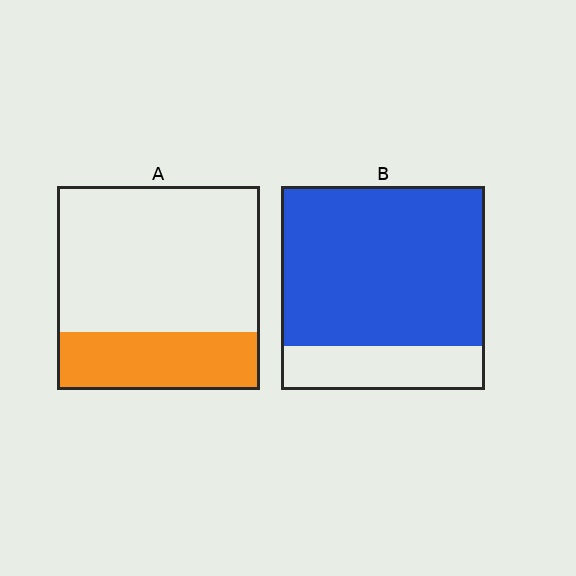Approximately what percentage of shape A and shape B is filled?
A is approximately 30% and B is approximately 80%.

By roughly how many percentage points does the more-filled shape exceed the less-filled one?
By roughly 50 percentage points (B over A).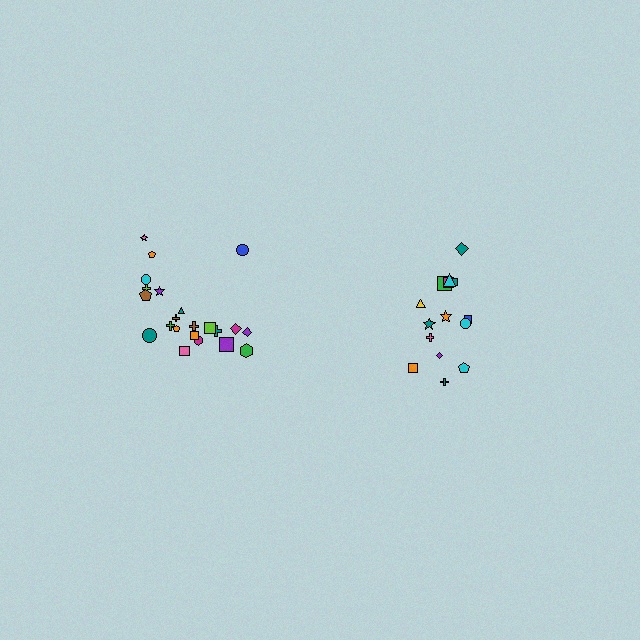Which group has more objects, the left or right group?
The left group.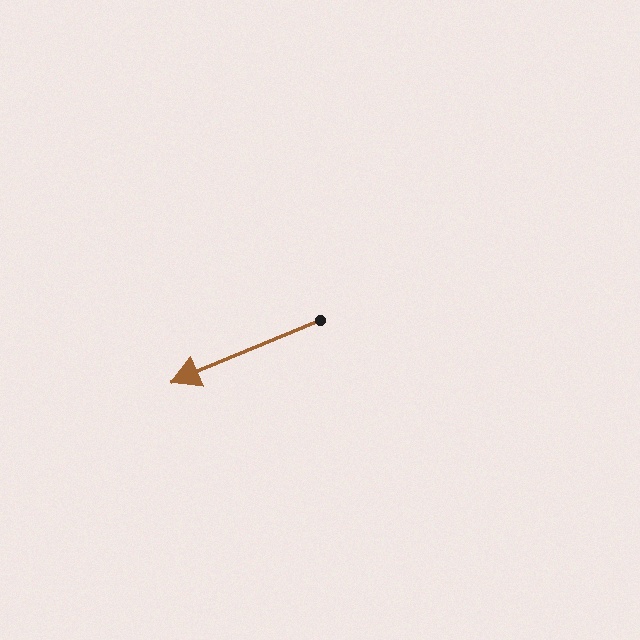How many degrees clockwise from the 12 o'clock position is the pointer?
Approximately 247 degrees.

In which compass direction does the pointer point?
Southwest.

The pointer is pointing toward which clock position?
Roughly 8 o'clock.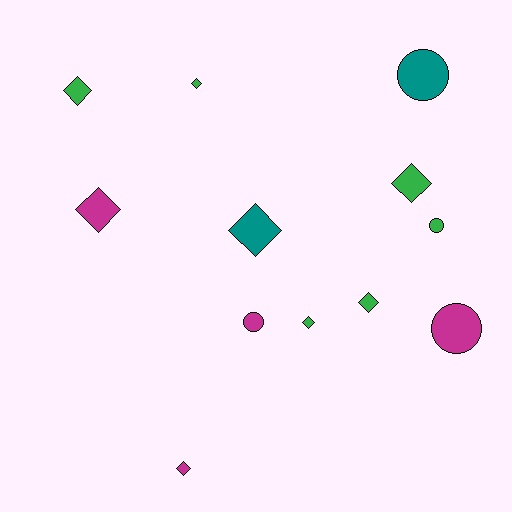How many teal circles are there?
There is 1 teal circle.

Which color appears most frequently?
Green, with 6 objects.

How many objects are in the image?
There are 12 objects.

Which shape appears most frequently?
Diamond, with 8 objects.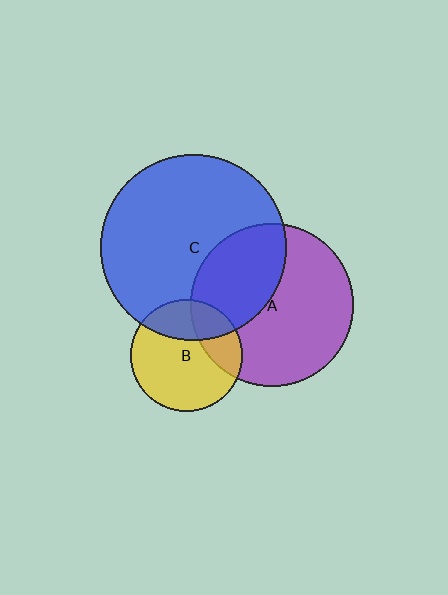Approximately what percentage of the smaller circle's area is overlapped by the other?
Approximately 40%.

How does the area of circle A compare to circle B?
Approximately 2.1 times.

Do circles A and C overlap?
Yes.